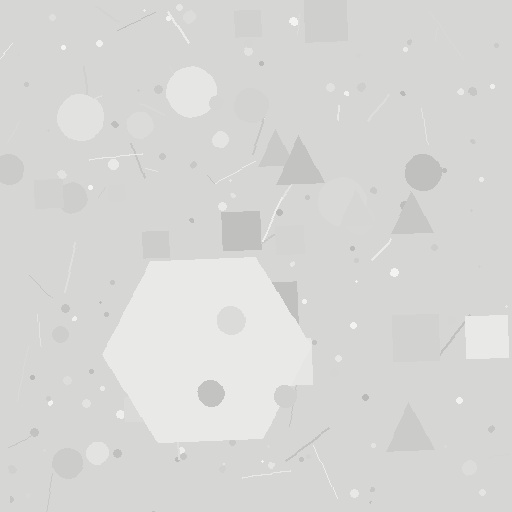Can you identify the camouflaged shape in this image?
The camouflaged shape is a hexagon.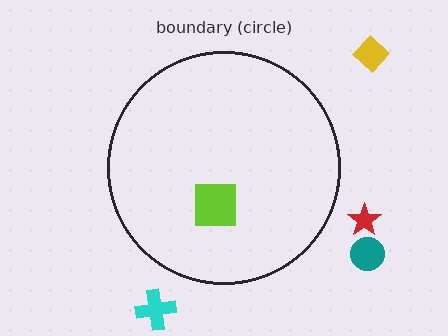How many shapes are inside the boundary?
1 inside, 4 outside.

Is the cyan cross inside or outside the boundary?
Outside.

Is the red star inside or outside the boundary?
Outside.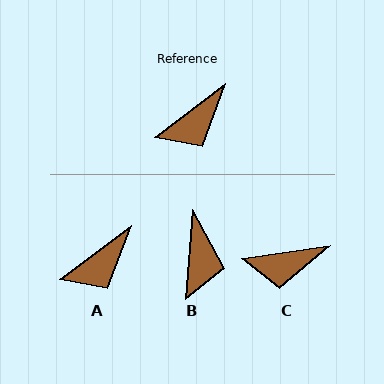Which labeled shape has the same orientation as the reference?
A.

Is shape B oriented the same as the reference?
No, it is off by about 48 degrees.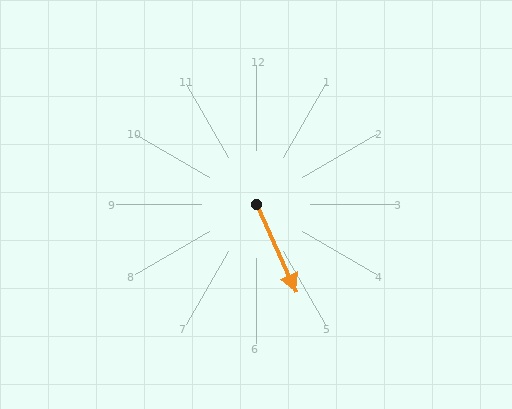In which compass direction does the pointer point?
Southeast.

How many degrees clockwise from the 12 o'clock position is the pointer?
Approximately 155 degrees.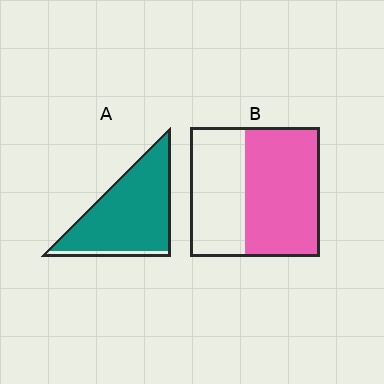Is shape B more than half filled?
Yes.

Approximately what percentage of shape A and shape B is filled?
A is approximately 90% and B is approximately 60%.